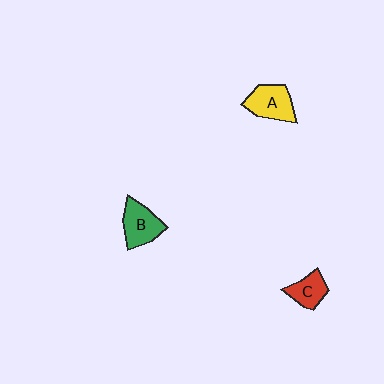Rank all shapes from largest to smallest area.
From largest to smallest: B (green), A (yellow), C (red).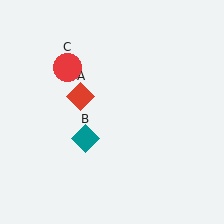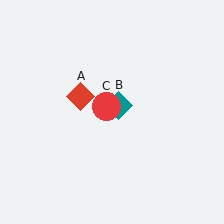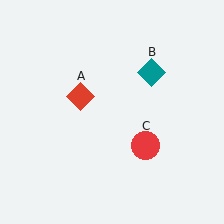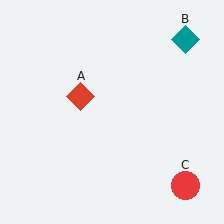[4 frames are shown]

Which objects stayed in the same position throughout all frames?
Red diamond (object A) remained stationary.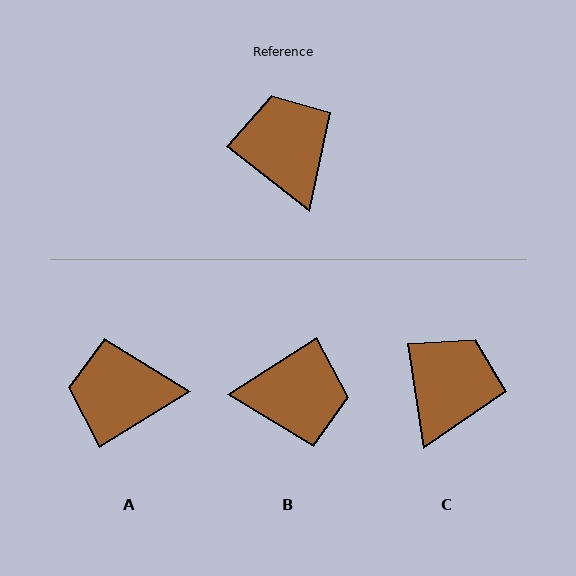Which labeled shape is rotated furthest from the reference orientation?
B, about 110 degrees away.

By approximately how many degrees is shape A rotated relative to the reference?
Approximately 70 degrees counter-clockwise.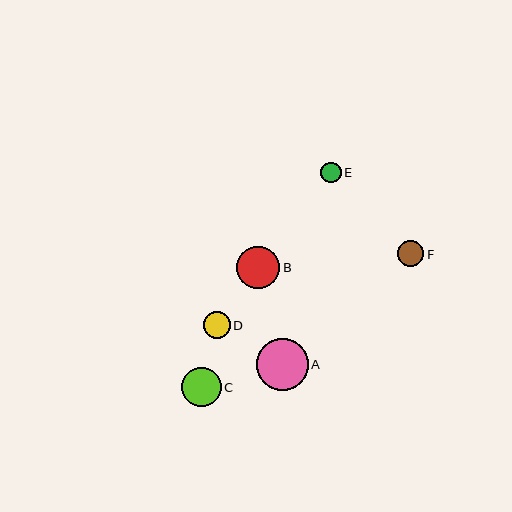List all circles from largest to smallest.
From largest to smallest: A, B, C, D, F, E.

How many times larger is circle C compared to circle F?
Circle C is approximately 1.5 times the size of circle F.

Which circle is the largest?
Circle A is the largest with a size of approximately 52 pixels.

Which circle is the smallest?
Circle E is the smallest with a size of approximately 21 pixels.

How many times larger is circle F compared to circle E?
Circle F is approximately 1.3 times the size of circle E.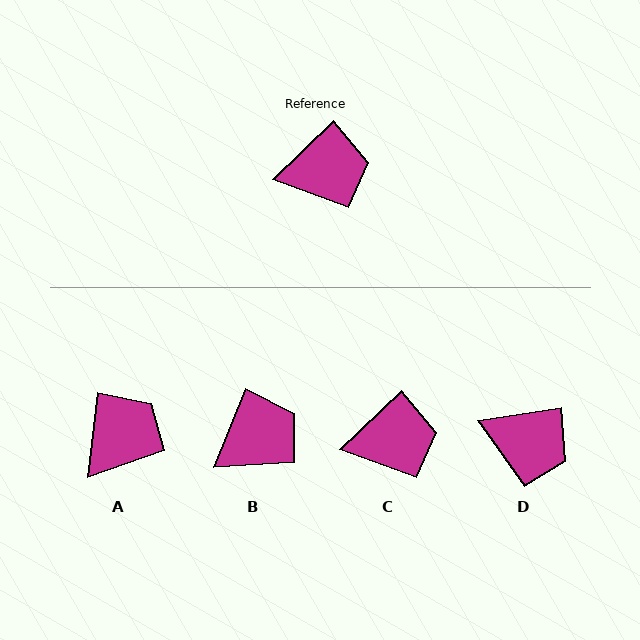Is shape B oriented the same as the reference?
No, it is off by about 24 degrees.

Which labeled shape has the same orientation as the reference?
C.